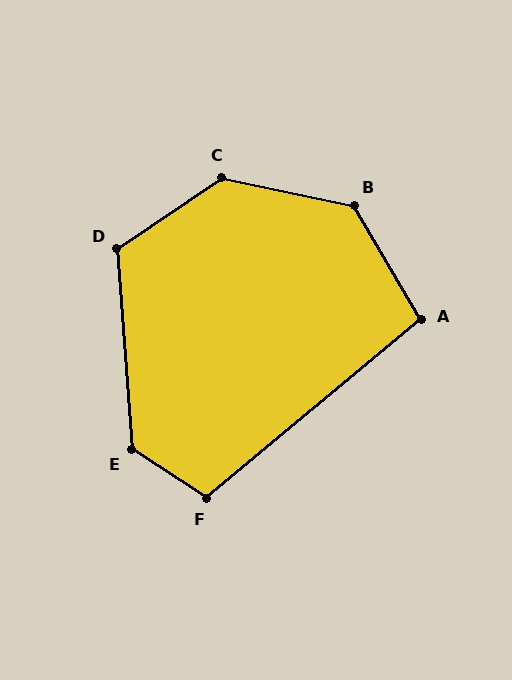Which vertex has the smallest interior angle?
A, at approximately 99 degrees.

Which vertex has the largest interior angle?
C, at approximately 133 degrees.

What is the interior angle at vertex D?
Approximately 120 degrees (obtuse).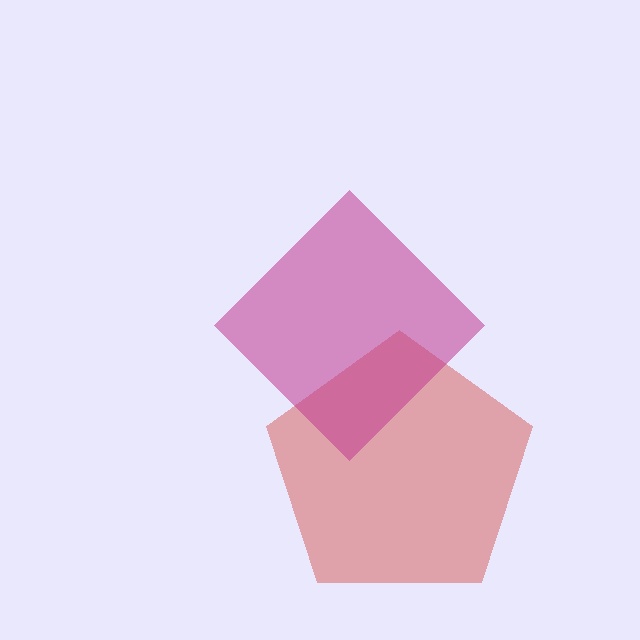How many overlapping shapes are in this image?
There are 2 overlapping shapes in the image.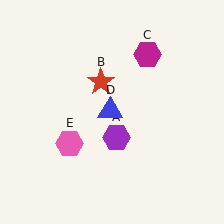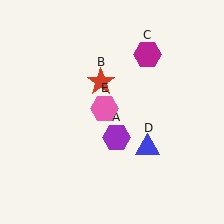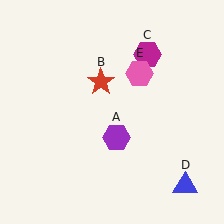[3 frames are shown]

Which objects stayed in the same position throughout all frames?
Purple hexagon (object A) and red star (object B) and magenta hexagon (object C) remained stationary.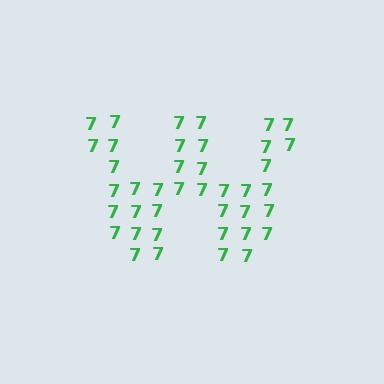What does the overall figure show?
The overall figure shows the letter W.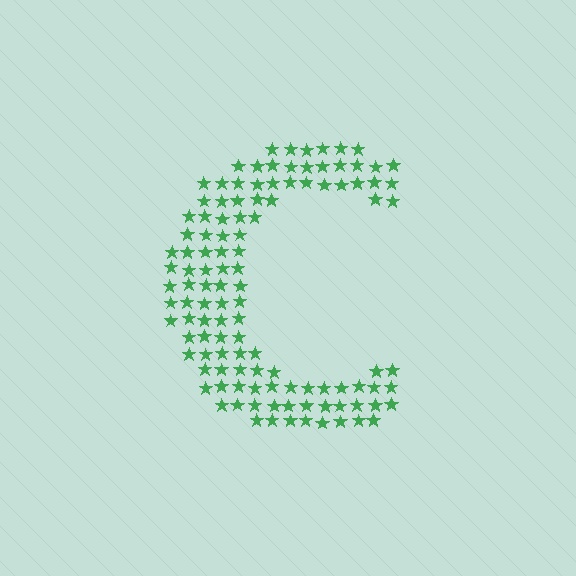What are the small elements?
The small elements are stars.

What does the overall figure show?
The overall figure shows the letter C.